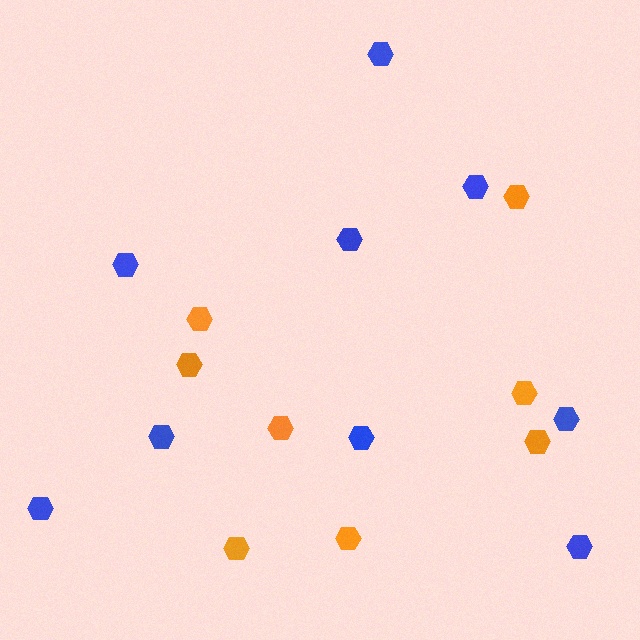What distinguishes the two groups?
There are 2 groups: one group of blue hexagons (9) and one group of orange hexagons (8).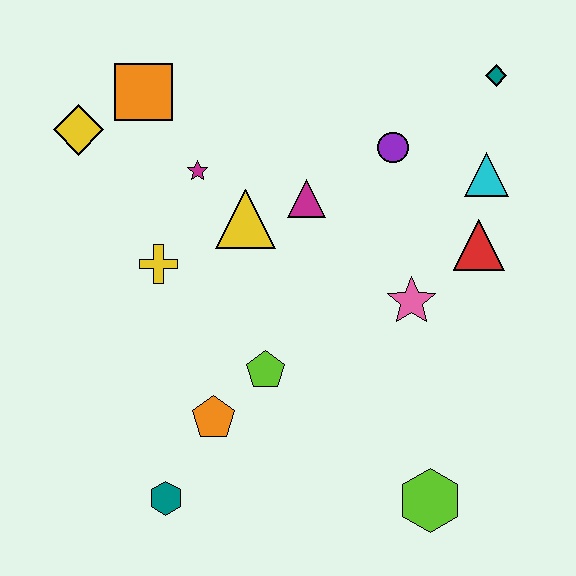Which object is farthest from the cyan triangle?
The teal hexagon is farthest from the cyan triangle.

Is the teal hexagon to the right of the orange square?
Yes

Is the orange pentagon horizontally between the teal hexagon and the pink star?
Yes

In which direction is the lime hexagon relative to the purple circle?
The lime hexagon is below the purple circle.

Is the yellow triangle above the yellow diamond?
No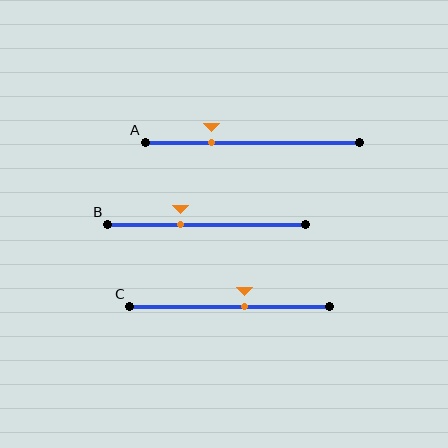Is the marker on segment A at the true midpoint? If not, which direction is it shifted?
No, the marker on segment A is shifted to the left by about 19% of the segment length.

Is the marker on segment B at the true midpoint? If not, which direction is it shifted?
No, the marker on segment B is shifted to the left by about 13% of the segment length.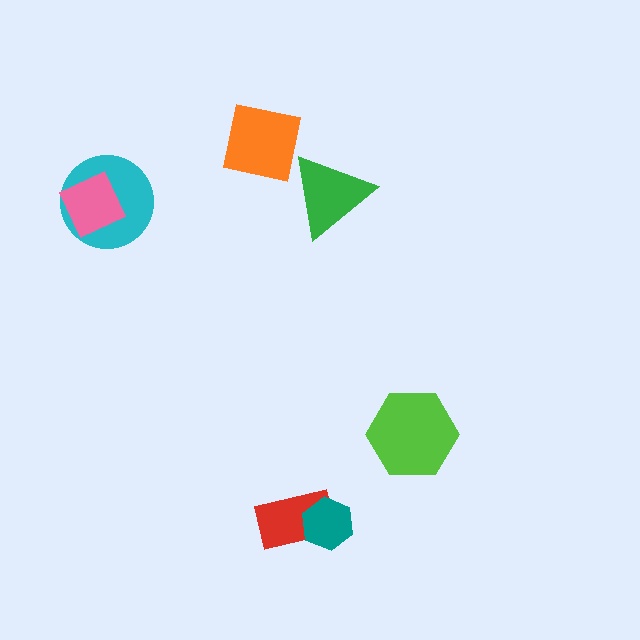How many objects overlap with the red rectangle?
1 object overlaps with the red rectangle.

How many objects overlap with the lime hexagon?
0 objects overlap with the lime hexagon.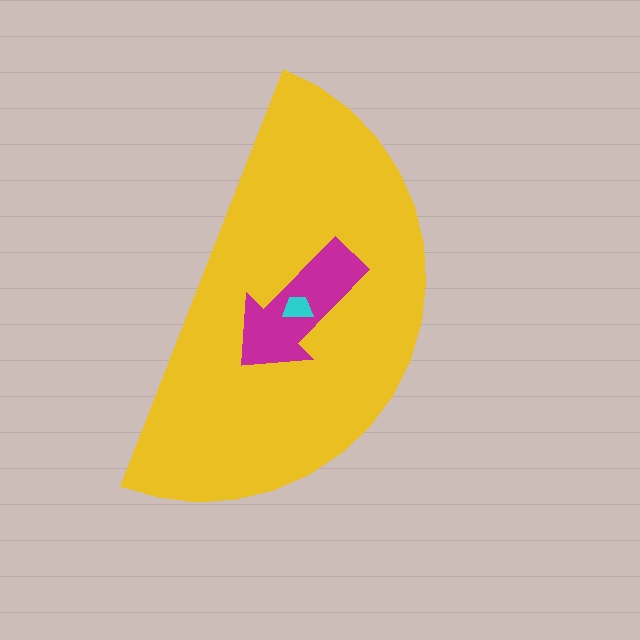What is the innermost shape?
The cyan trapezoid.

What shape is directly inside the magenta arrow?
The cyan trapezoid.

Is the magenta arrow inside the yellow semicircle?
Yes.